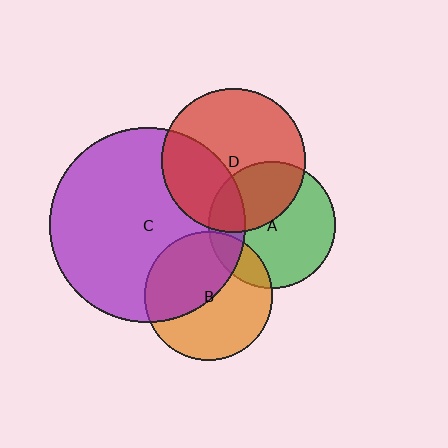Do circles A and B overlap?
Yes.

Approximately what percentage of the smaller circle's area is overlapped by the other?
Approximately 15%.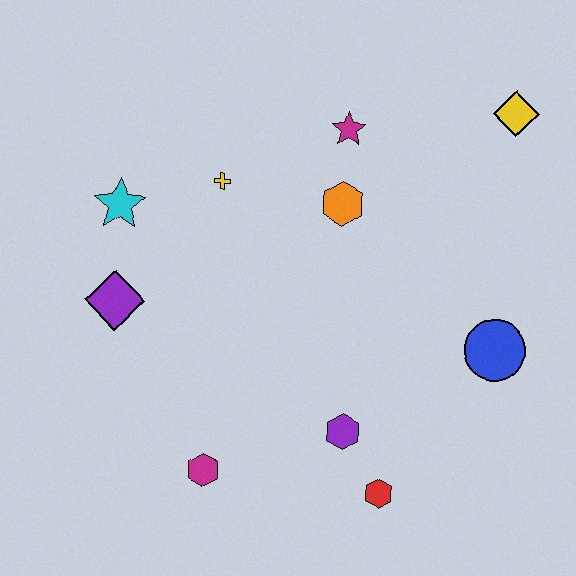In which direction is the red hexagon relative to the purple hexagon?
The red hexagon is below the purple hexagon.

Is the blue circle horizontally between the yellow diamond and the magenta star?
Yes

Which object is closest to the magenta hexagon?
The purple hexagon is closest to the magenta hexagon.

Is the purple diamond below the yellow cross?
Yes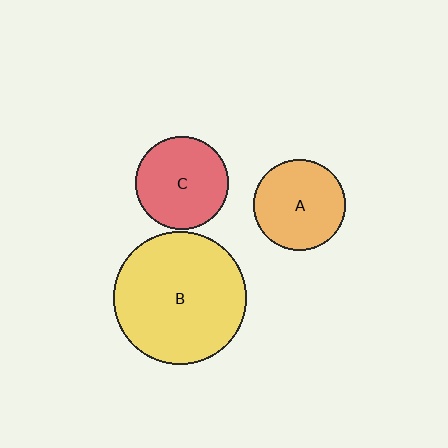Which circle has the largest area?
Circle B (yellow).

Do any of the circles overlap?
No, none of the circles overlap.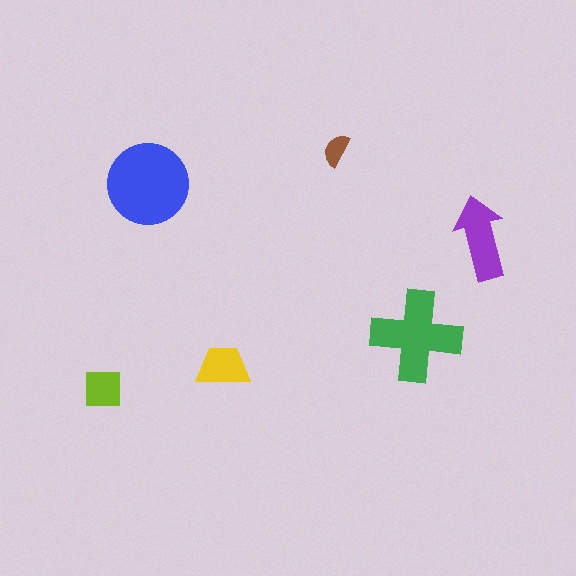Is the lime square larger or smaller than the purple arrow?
Smaller.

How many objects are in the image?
There are 6 objects in the image.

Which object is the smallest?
The brown semicircle.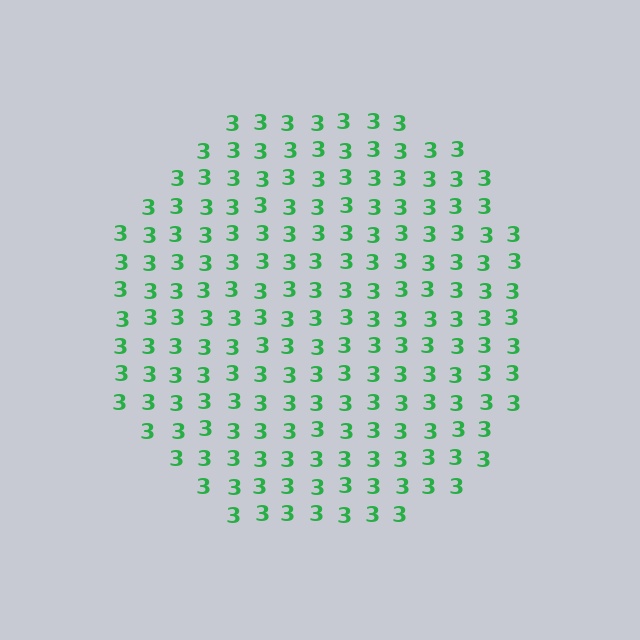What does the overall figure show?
The overall figure shows a circle.